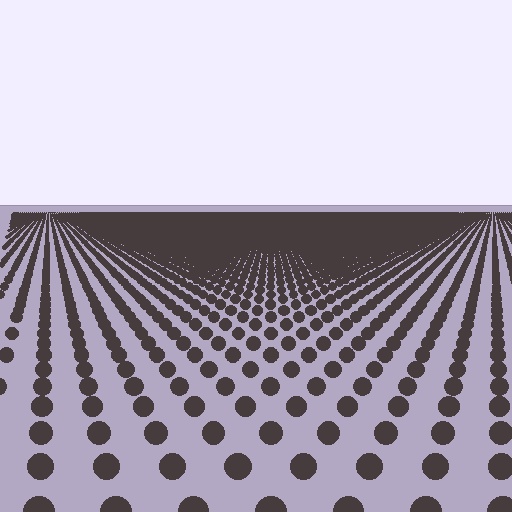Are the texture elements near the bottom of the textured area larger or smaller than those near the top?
Larger. Near the bottom, elements are closer to the viewer and appear at a bigger on-screen size.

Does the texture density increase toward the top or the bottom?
Density increases toward the top.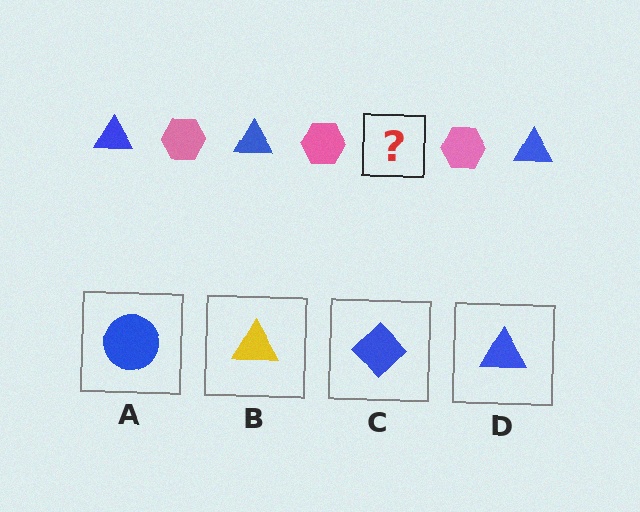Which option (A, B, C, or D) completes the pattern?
D.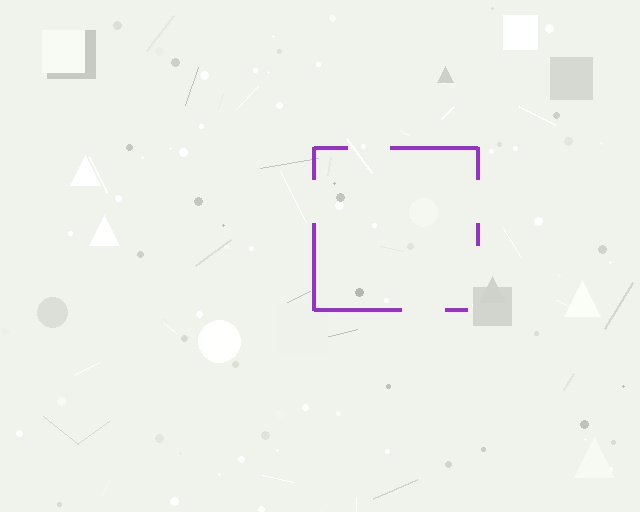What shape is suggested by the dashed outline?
The dashed outline suggests a square.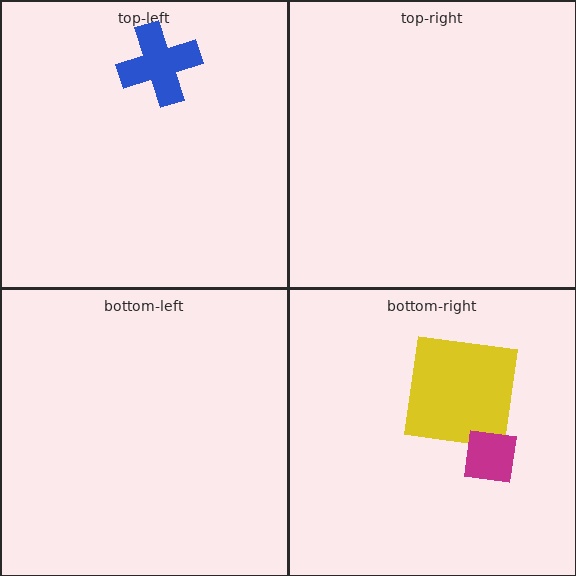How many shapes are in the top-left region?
1.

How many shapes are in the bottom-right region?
2.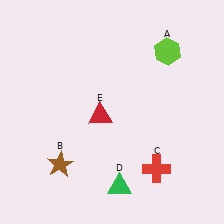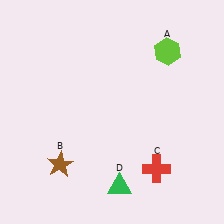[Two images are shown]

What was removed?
The red triangle (E) was removed in Image 2.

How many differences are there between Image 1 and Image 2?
There is 1 difference between the two images.